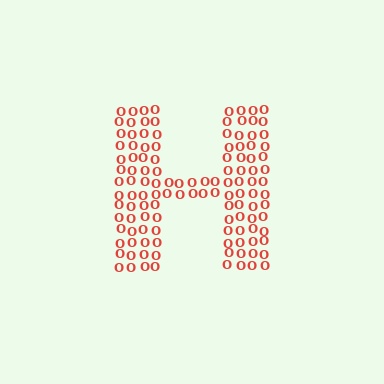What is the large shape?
The large shape is the letter H.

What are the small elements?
The small elements are letter O's.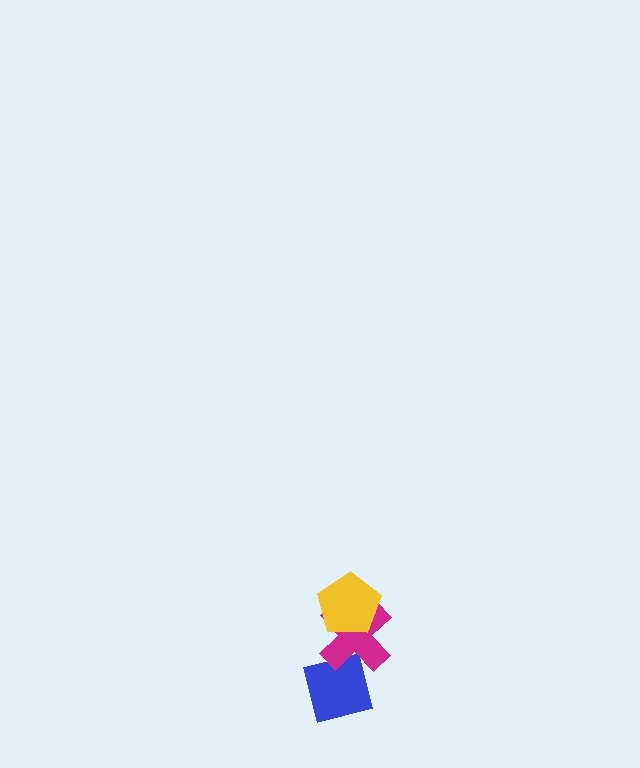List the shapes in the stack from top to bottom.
From top to bottom: the yellow pentagon, the magenta cross, the blue square.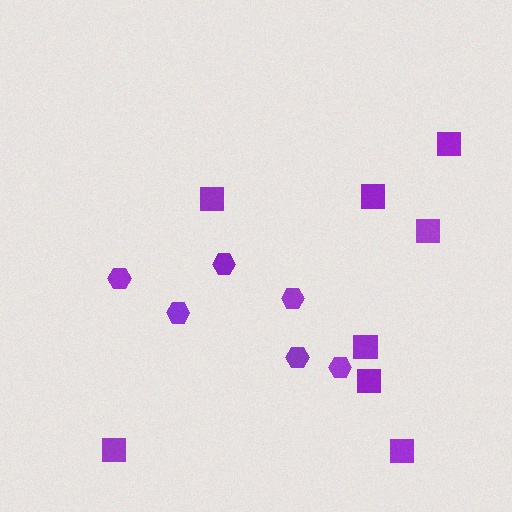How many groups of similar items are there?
There are 2 groups: one group of hexagons (6) and one group of squares (8).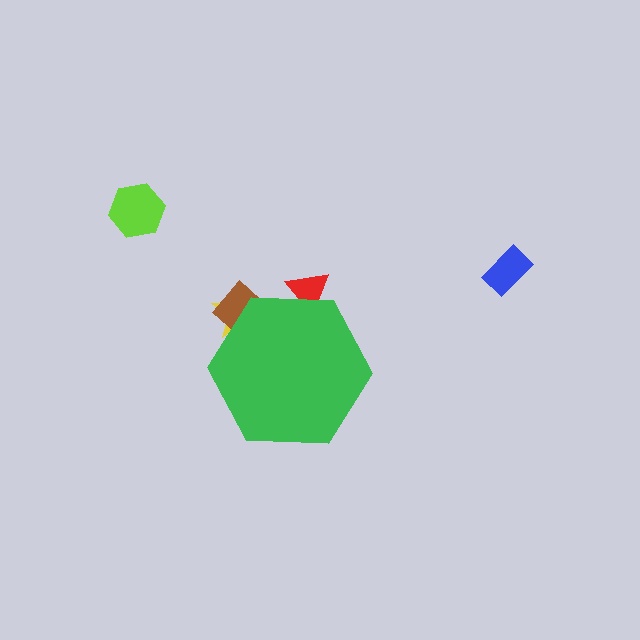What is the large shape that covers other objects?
A green hexagon.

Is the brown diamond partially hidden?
Yes, the brown diamond is partially hidden behind the green hexagon.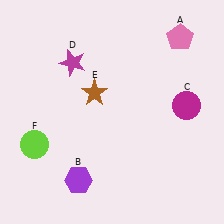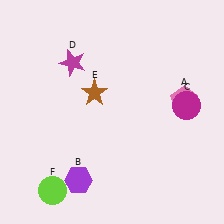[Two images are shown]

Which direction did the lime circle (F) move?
The lime circle (F) moved down.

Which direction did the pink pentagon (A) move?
The pink pentagon (A) moved down.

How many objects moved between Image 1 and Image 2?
2 objects moved between the two images.